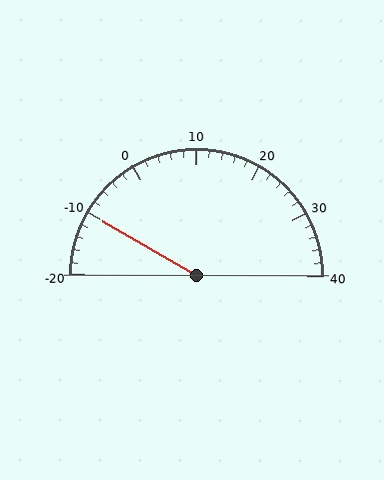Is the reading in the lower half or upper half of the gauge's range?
The reading is in the lower half of the range (-20 to 40).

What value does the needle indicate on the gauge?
The needle indicates approximately -10.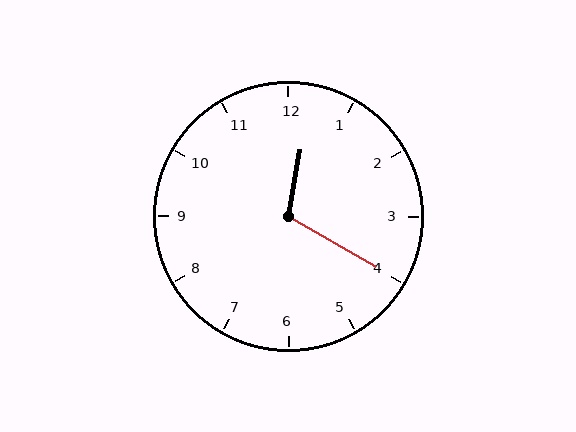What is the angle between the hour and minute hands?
Approximately 110 degrees.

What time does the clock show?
12:20.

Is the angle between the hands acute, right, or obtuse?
It is obtuse.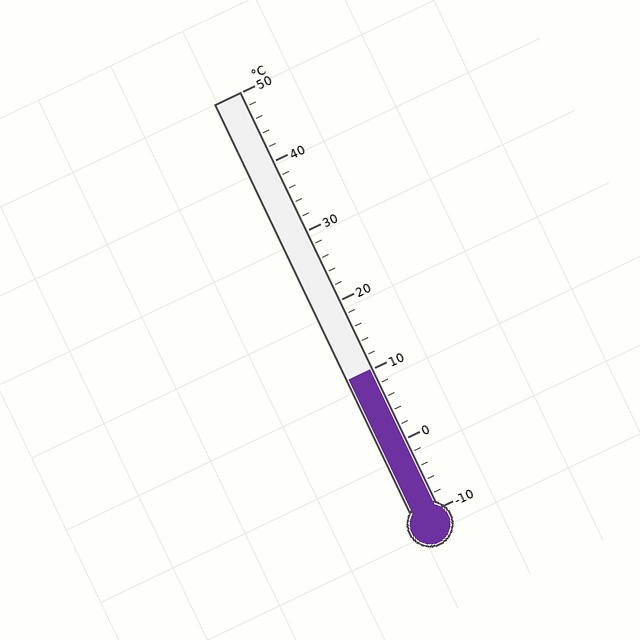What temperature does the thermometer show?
The thermometer shows approximately 10°C.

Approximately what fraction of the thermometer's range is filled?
The thermometer is filled to approximately 35% of its range.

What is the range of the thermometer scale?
The thermometer scale ranges from -10°C to 50°C.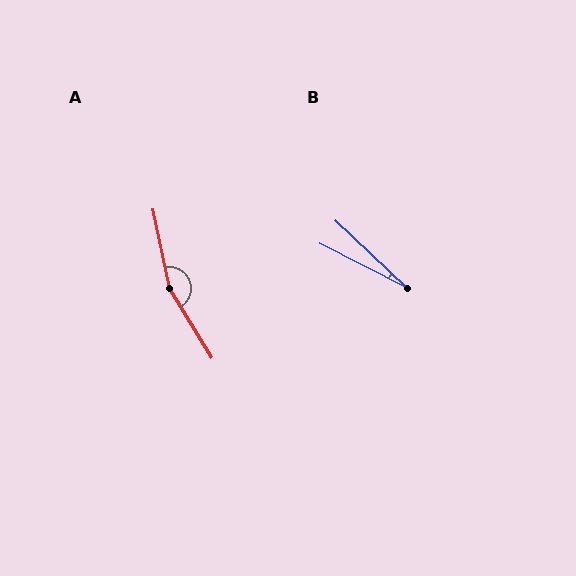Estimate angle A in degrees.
Approximately 160 degrees.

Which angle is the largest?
A, at approximately 160 degrees.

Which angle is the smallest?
B, at approximately 16 degrees.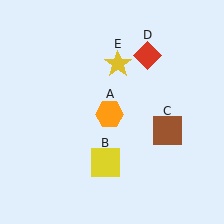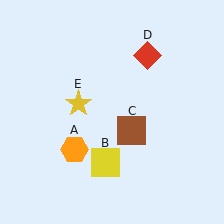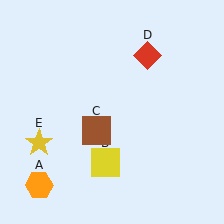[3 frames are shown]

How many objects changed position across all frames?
3 objects changed position: orange hexagon (object A), brown square (object C), yellow star (object E).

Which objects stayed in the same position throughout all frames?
Yellow square (object B) and red diamond (object D) remained stationary.